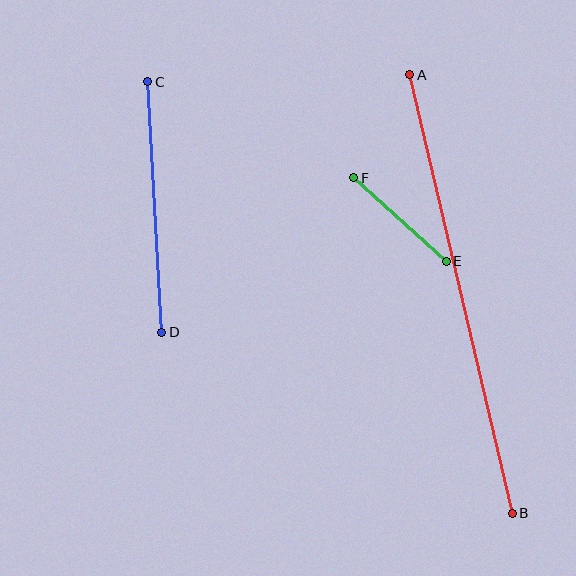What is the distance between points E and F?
The distance is approximately 125 pixels.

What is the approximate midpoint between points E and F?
The midpoint is at approximately (400, 219) pixels.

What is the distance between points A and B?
The distance is approximately 450 pixels.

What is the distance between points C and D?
The distance is approximately 251 pixels.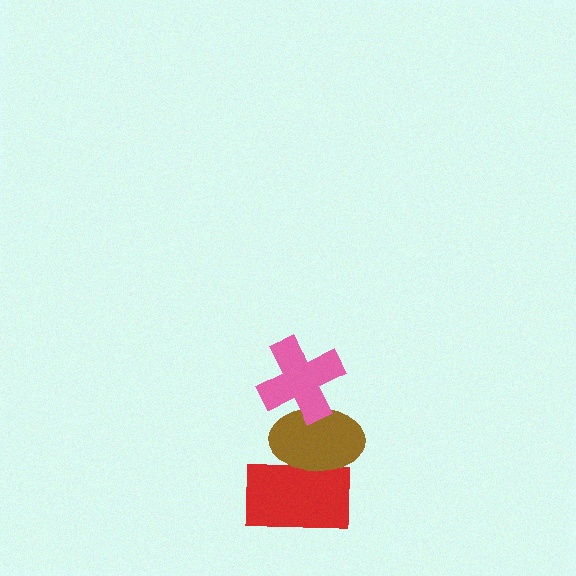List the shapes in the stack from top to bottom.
From top to bottom: the pink cross, the brown ellipse, the red rectangle.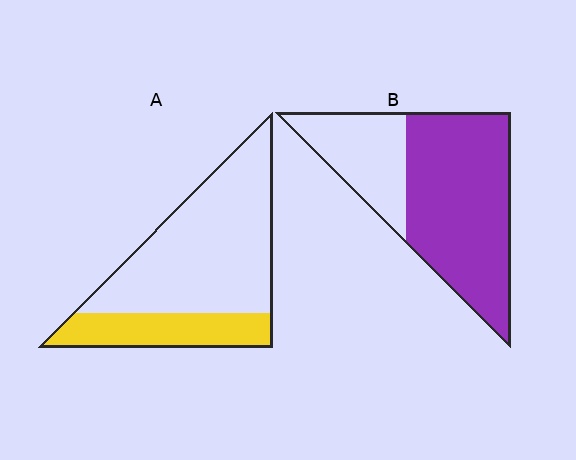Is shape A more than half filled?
No.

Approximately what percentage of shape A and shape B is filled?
A is approximately 25% and B is approximately 70%.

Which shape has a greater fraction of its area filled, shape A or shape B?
Shape B.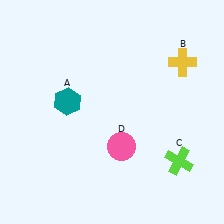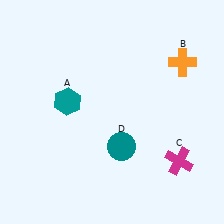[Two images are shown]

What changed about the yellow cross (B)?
In Image 1, B is yellow. In Image 2, it changed to orange.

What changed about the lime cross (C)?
In Image 1, C is lime. In Image 2, it changed to magenta.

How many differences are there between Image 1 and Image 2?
There are 3 differences between the two images.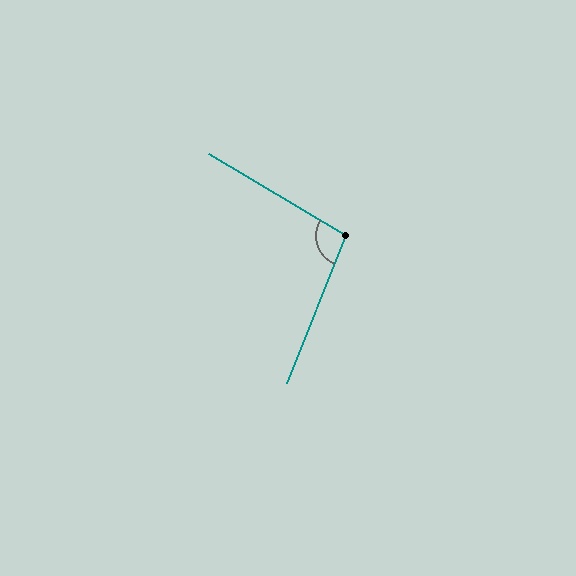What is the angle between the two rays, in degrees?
Approximately 99 degrees.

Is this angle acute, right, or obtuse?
It is obtuse.